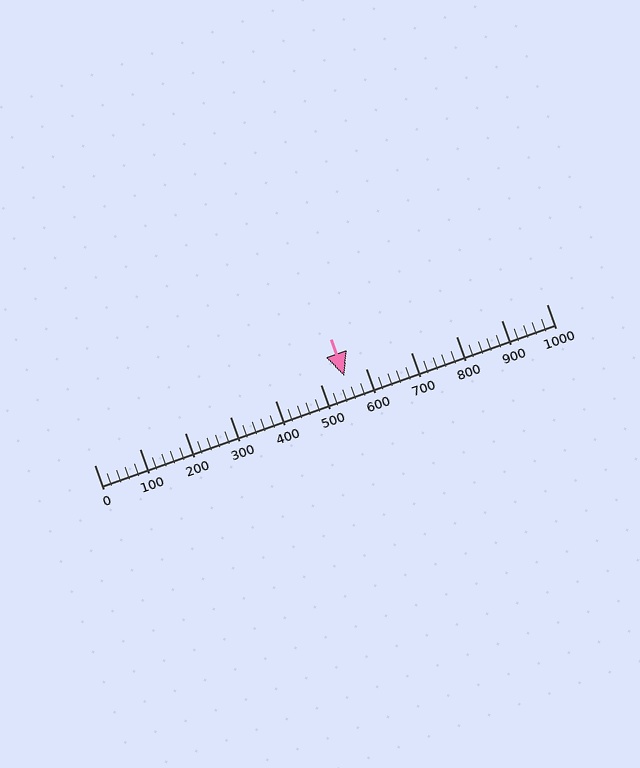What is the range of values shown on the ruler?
The ruler shows values from 0 to 1000.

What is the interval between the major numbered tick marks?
The major tick marks are spaced 100 units apart.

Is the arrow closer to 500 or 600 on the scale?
The arrow is closer to 600.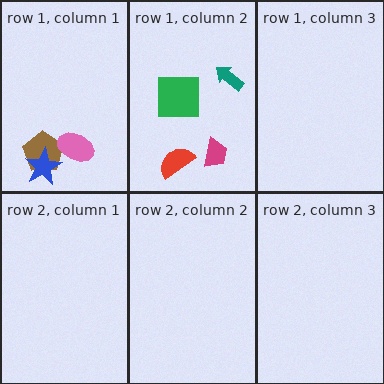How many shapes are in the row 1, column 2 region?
4.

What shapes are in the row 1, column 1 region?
The brown pentagon, the blue star, the pink ellipse.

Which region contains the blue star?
The row 1, column 1 region.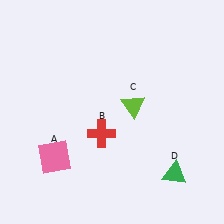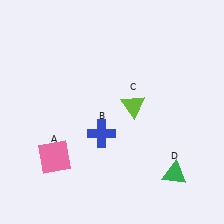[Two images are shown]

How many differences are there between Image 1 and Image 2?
There is 1 difference between the two images.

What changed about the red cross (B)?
In Image 1, B is red. In Image 2, it changed to blue.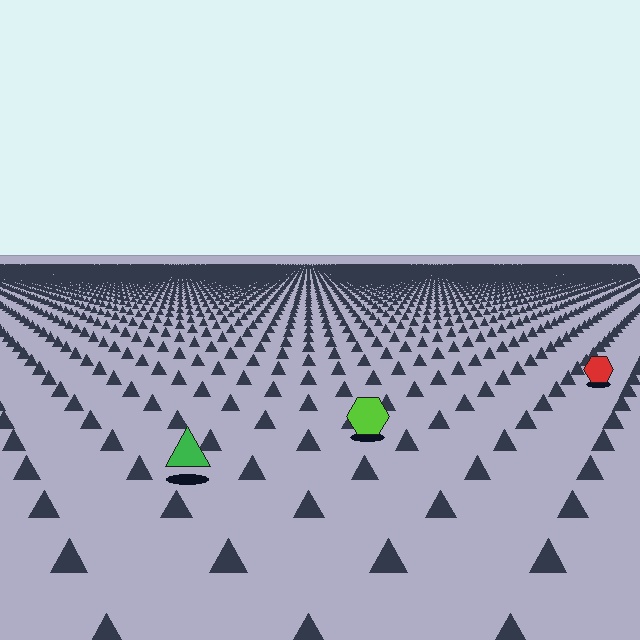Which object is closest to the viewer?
The green triangle is closest. The texture marks near it are larger and more spread out.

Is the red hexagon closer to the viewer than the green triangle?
No. The green triangle is closer — you can tell from the texture gradient: the ground texture is coarser near it.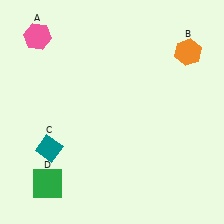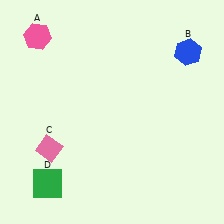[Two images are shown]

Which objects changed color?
B changed from orange to blue. C changed from teal to pink.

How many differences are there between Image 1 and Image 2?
There are 2 differences between the two images.